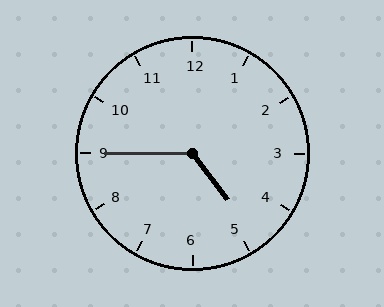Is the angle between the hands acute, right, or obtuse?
It is obtuse.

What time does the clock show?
4:45.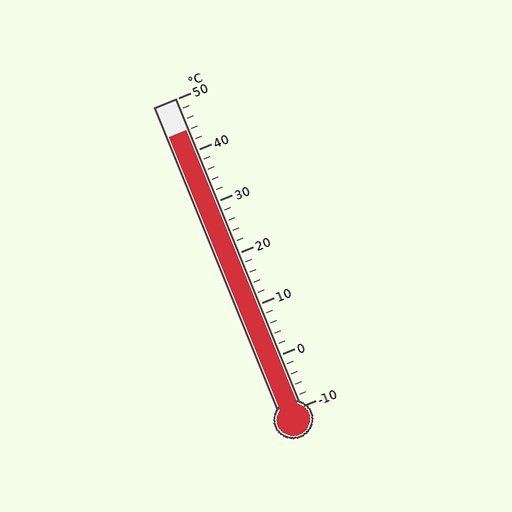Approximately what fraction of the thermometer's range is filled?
The thermometer is filled to approximately 90% of its range.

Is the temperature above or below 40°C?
The temperature is above 40°C.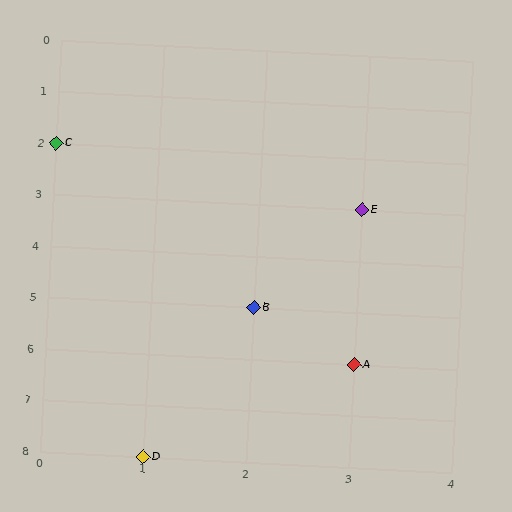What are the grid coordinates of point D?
Point D is at grid coordinates (1, 8).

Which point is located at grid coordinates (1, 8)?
Point D is at (1, 8).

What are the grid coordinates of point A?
Point A is at grid coordinates (3, 6).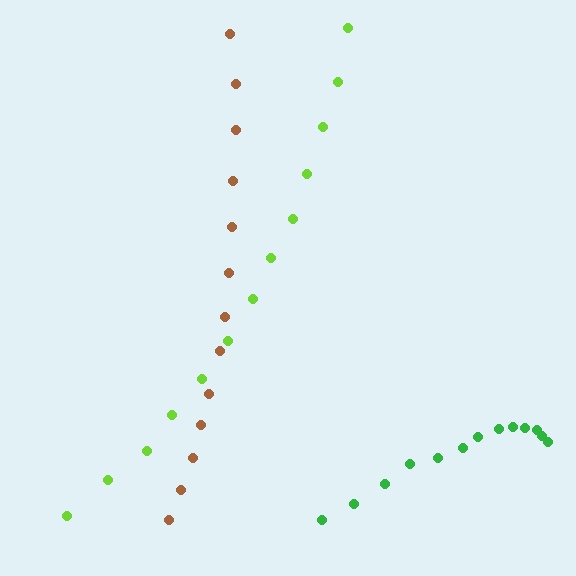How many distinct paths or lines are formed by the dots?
There are 3 distinct paths.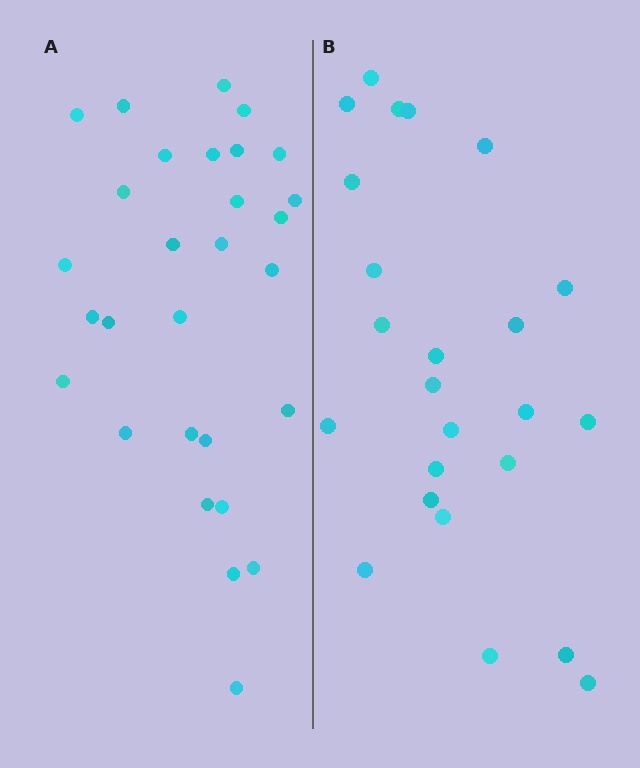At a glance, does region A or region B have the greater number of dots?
Region A (the left region) has more dots.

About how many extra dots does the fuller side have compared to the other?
Region A has about 5 more dots than region B.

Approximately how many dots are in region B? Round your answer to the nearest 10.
About 20 dots. (The exact count is 24, which rounds to 20.)